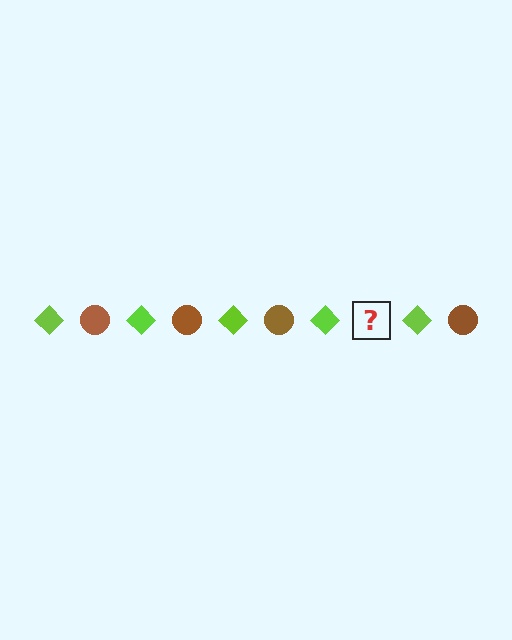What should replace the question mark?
The question mark should be replaced with a brown circle.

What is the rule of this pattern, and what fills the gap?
The rule is that the pattern alternates between lime diamond and brown circle. The gap should be filled with a brown circle.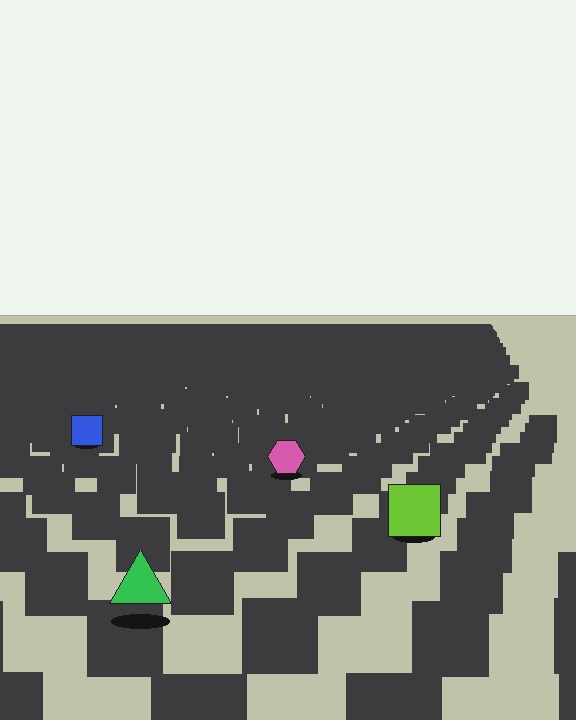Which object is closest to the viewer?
The green triangle is closest. The texture marks near it are larger and more spread out.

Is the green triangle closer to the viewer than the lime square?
Yes. The green triangle is closer — you can tell from the texture gradient: the ground texture is coarser near it.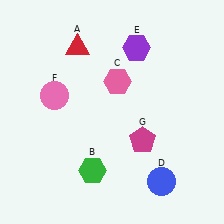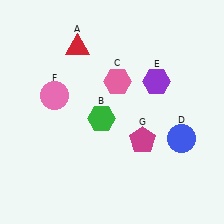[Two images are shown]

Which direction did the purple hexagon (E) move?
The purple hexagon (E) moved down.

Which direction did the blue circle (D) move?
The blue circle (D) moved up.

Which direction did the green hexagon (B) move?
The green hexagon (B) moved up.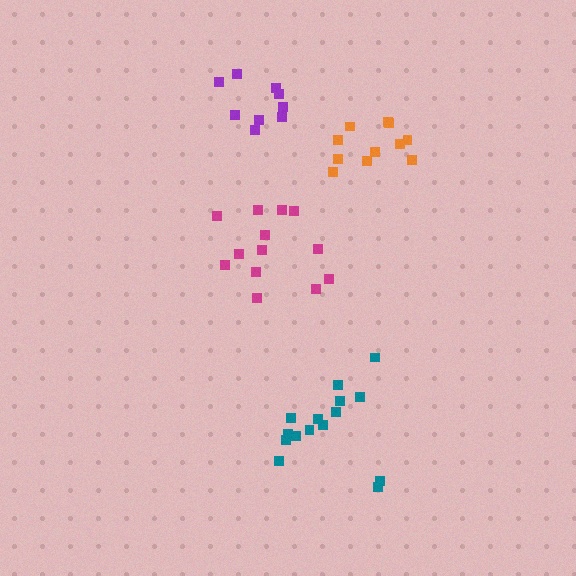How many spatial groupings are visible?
There are 4 spatial groupings.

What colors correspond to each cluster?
The clusters are colored: teal, purple, magenta, orange.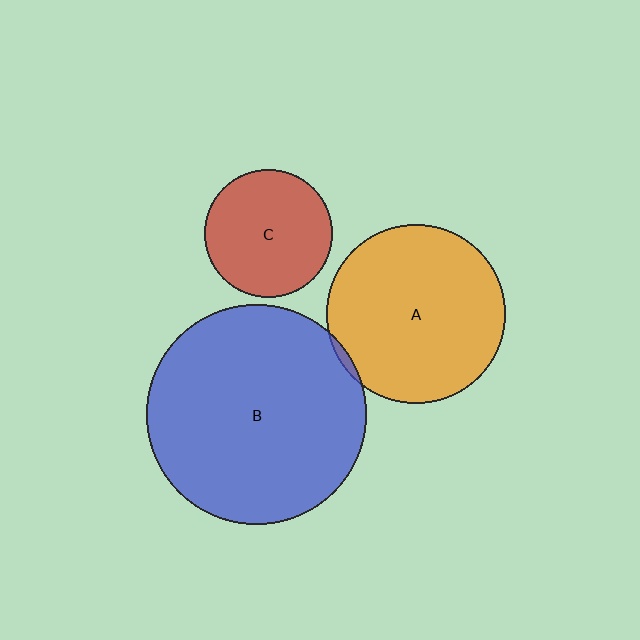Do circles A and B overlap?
Yes.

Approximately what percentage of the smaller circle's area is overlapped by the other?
Approximately 5%.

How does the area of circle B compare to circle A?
Approximately 1.5 times.